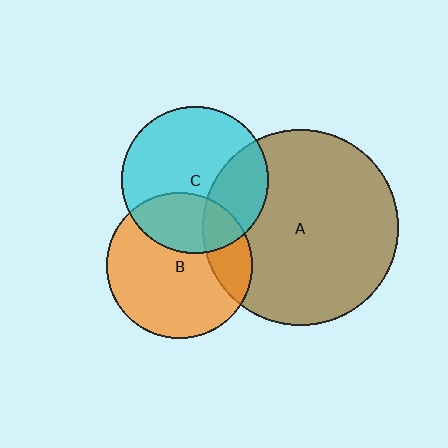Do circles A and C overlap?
Yes.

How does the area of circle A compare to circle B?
Approximately 1.8 times.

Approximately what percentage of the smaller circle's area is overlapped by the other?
Approximately 30%.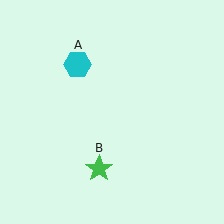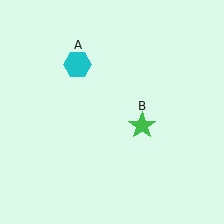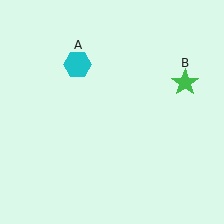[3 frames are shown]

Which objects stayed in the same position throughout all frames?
Cyan hexagon (object A) remained stationary.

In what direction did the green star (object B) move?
The green star (object B) moved up and to the right.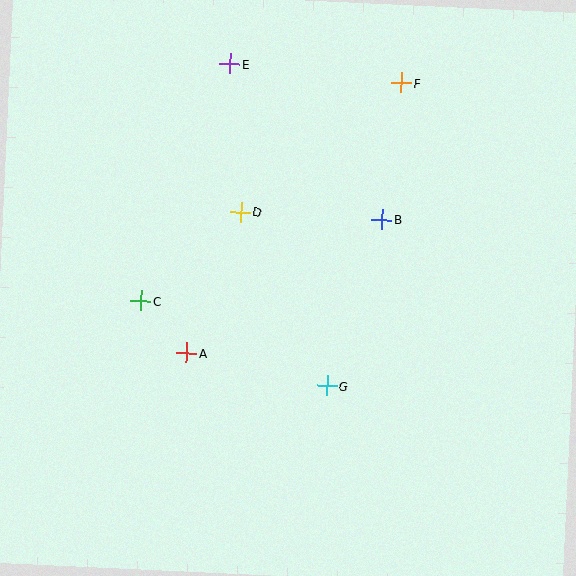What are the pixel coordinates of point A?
Point A is at (187, 353).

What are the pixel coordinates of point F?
Point F is at (402, 83).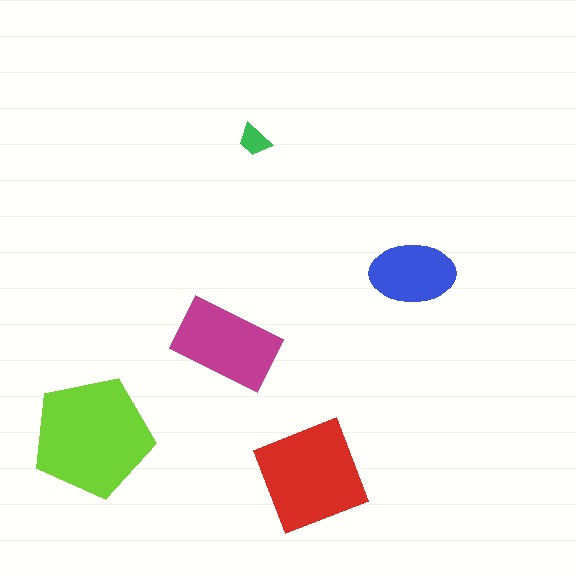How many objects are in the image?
There are 5 objects in the image.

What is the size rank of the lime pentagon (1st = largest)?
1st.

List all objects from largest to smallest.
The lime pentagon, the red square, the magenta rectangle, the blue ellipse, the green trapezoid.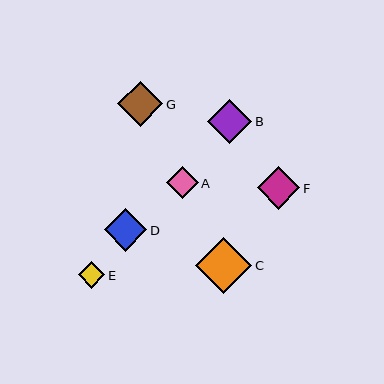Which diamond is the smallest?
Diamond E is the smallest with a size of approximately 27 pixels.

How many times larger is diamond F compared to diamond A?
Diamond F is approximately 1.3 times the size of diamond A.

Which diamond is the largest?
Diamond C is the largest with a size of approximately 57 pixels.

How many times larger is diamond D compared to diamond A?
Diamond D is approximately 1.3 times the size of diamond A.